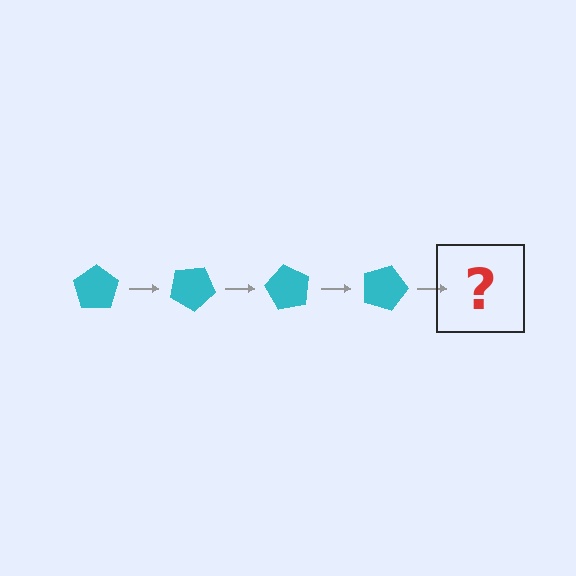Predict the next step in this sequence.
The next step is a cyan pentagon rotated 120 degrees.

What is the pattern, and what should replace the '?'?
The pattern is that the pentagon rotates 30 degrees each step. The '?' should be a cyan pentagon rotated 120 degrees.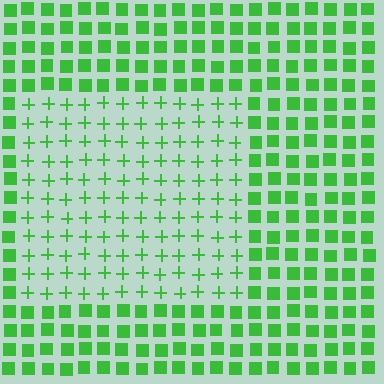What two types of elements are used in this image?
The image uses plus signs inside the rectangle region and squares outside it.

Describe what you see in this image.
The image is filled with small green elements arranged in a uniform grid. A rectangle-shaped region contains plus signs, while the surrounding area contains squares. The boundary is defined purely by the change in element shape.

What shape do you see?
I see a rectangle.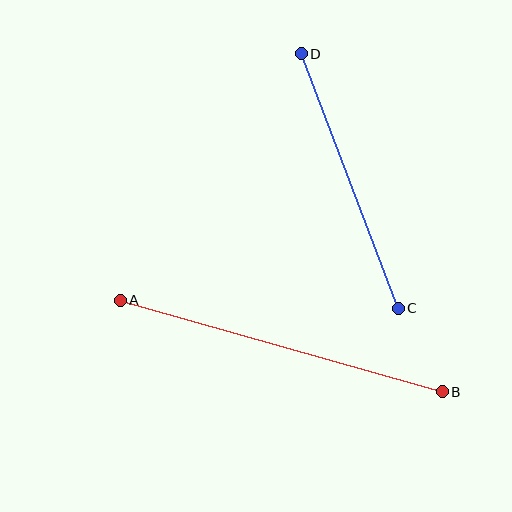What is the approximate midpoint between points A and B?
The midpoint is at approximately (281, 346) pixels.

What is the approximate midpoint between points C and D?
The midpoint is at approximately (350, 181) pixels.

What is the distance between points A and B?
The distance is approximately 335 pixels.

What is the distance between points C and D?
The distance is approximately 273 pixels.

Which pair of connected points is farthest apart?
Points A and B are farthest apart.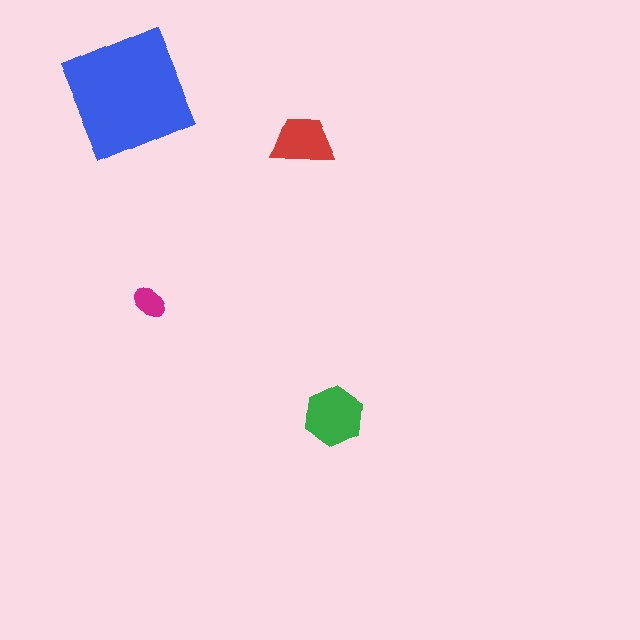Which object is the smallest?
The magenta ellipse.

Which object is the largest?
The blue square.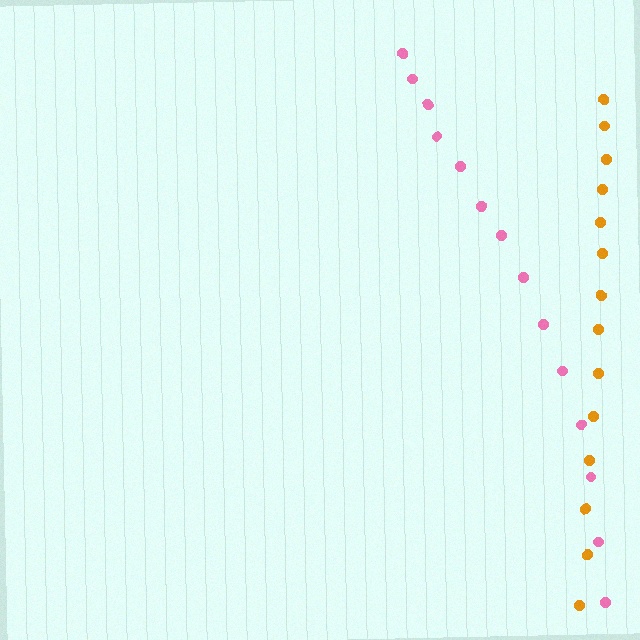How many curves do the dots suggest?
There are 2 distinct paths.